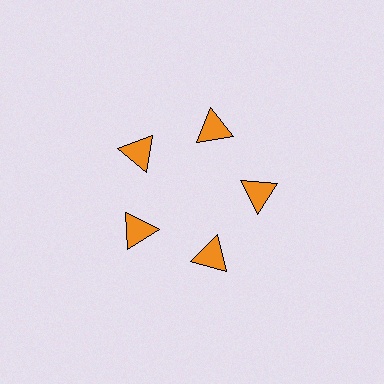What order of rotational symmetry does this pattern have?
This pattern has 5-fold rotational symmetry.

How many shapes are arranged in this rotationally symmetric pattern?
There are 5 shapes, arranged in 5 groups of 1.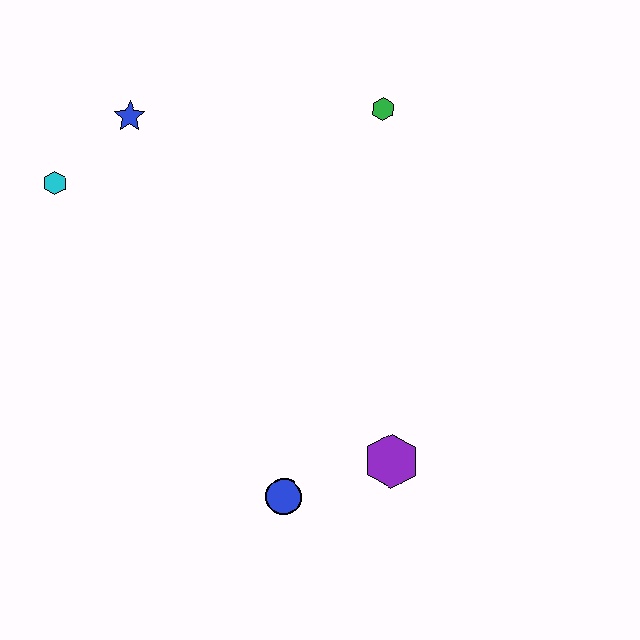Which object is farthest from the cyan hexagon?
The purple hexagon is farthest from the cyan hexagon.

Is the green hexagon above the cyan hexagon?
Yes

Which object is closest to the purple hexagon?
The blue circle is closest to the purple hexagon.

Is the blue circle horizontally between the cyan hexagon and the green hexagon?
Yes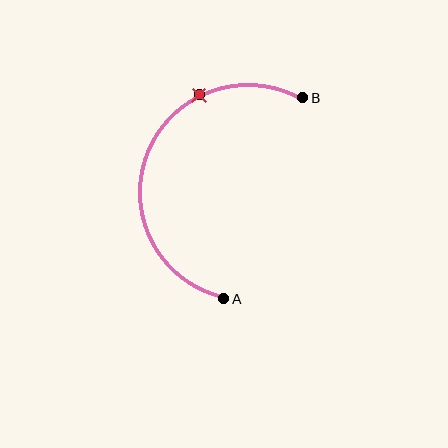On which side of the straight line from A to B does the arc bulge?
The arc bulges to the left of the straight line connecting A and B.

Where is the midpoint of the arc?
The arc midpoint is the point on the curve farthest from the straight line joining A and B. It sits to the left of that line.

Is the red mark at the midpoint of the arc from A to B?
No. The red mark lies on the arc but is closer to endpoint B. The arc midpoint would be at the point on the curve equidistant along the arc from both A and B.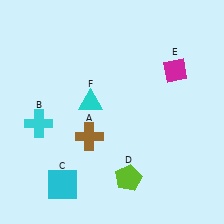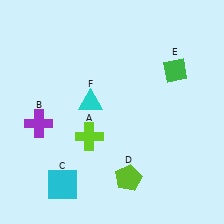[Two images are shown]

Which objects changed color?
A changed from brown to lime. B changed from cyan to purple. E changed from magenta to green.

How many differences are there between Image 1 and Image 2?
There are 3 differences between the two images.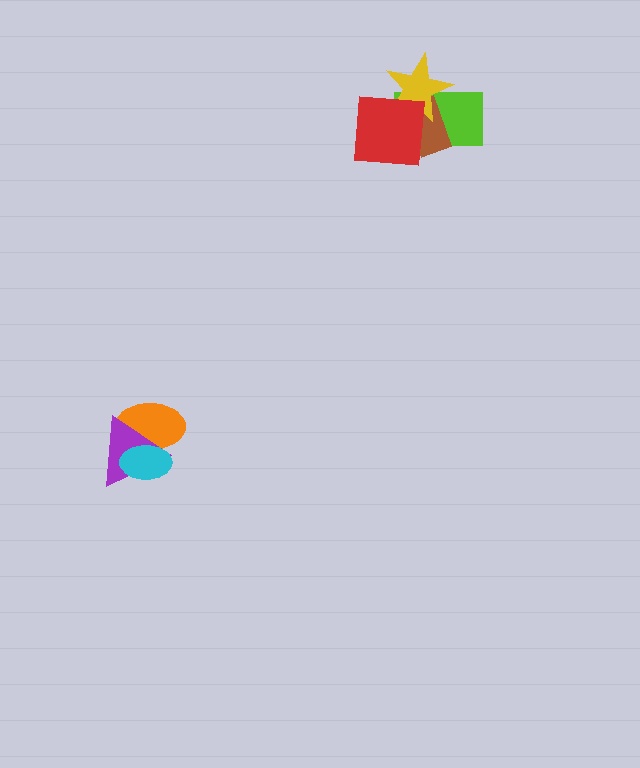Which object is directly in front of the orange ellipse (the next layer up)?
The purple triangle is directly in front of the orange ellipse.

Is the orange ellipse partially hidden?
Yes, it is partially covered by another shape.